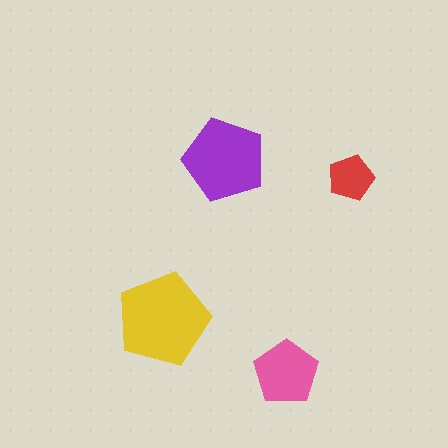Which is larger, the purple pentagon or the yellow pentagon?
The yellow one.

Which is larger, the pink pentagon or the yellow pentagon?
The yellow one.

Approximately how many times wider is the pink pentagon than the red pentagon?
About 1.5 times wider.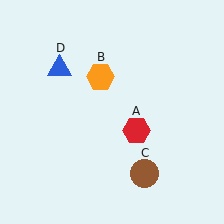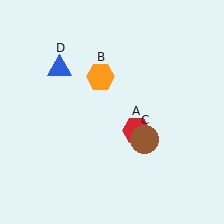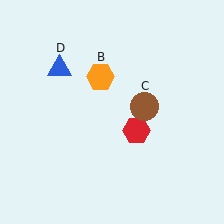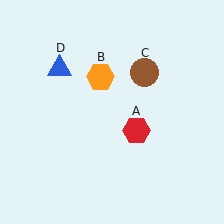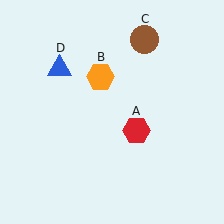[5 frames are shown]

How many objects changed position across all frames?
1 object changed position: brown circle (object C).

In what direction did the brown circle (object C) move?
The brown circle (object C) moved up.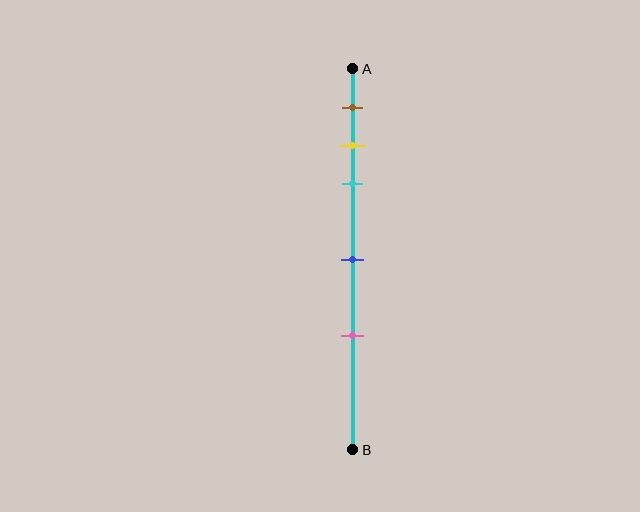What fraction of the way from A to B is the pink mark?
The pink mark is approximately 70% (0.7) of the way from A to B.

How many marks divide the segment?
There are 5 marks dividing the segment.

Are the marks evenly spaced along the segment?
No, the marks are not evenly spaced.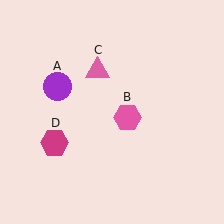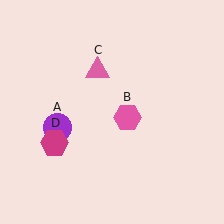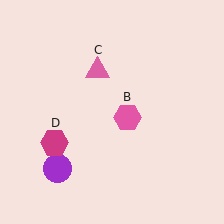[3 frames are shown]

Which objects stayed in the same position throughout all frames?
Pink hexagon (object B) and pink triangle (object C) and magenta hexagon (object D) remained stationary.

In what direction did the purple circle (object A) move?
The purple circle (object A) moved down.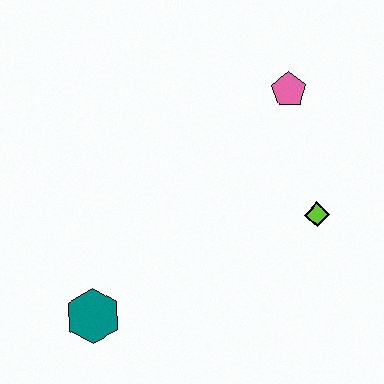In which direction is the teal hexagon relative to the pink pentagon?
The teal hexagon is below the pink pentagon.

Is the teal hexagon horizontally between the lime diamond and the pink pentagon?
No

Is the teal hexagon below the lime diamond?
Yes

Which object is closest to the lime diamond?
The pink pentagon is closest to the lime diamond.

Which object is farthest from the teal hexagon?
The pink pentagon is farthest from the teal hexagon.